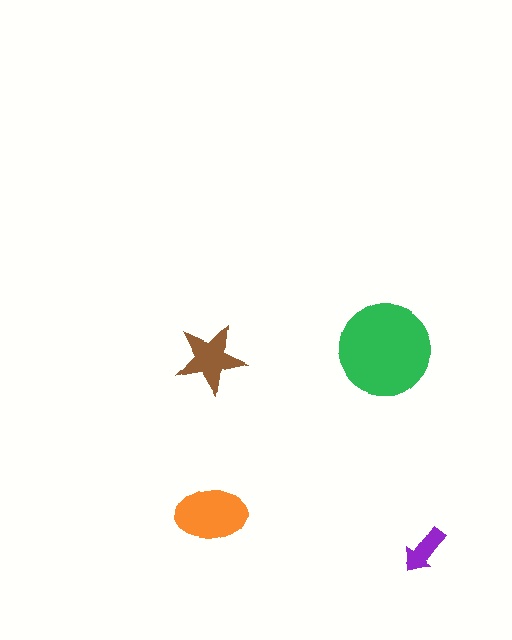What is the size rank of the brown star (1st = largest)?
3rd.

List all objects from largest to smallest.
The green circle, the orange ellipse, the brown star, the purple arrow.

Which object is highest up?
The green circle is topmost.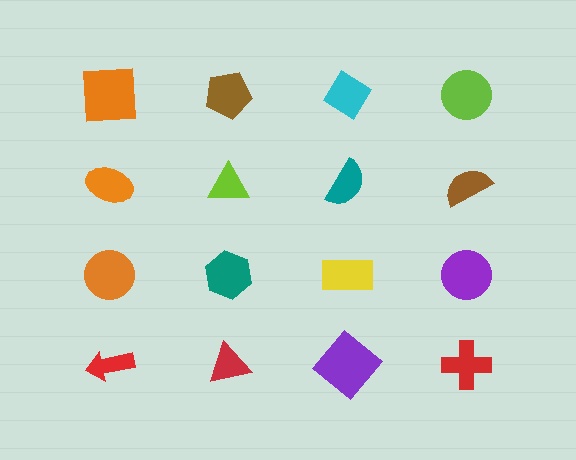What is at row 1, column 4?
A lime circle.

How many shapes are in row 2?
4 shapes.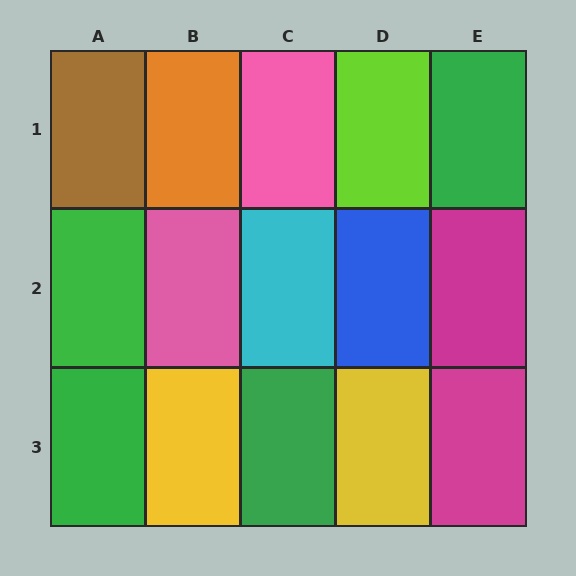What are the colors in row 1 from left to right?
Brown, orange, pink, lime, green.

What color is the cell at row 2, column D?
Blue.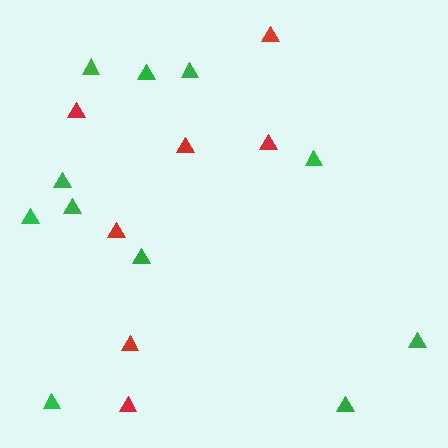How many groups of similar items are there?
There are 2 groups: one group of green triangles (11) and one group of red triangles (7).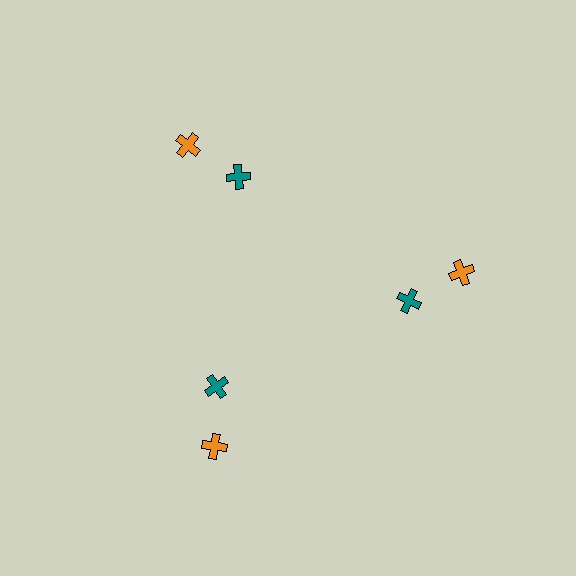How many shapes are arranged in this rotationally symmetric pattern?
There are 6 shapes, arranged in 3 groups of 2.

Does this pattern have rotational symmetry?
Yes, this pattern has 3-fold rotational symmetry. It looks the same after rotating 120 degrees around the center.